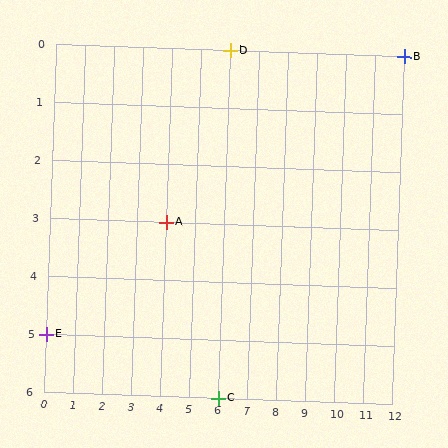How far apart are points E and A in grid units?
Points E and A are 4 columns and 2 rows apart (about 4.5 grid units diagonally).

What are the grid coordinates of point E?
Point E is at grid coordinates (0, 5).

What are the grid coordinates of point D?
Point D is at grid coordinates (6, 0).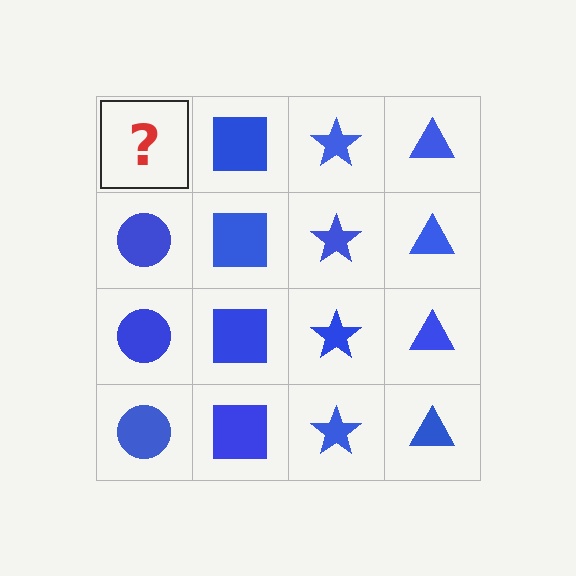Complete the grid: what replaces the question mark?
The question mark should be replaced with a blue circle.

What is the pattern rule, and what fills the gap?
The rule is that each column has a consistent shape. The gap should be filled with a blue circle.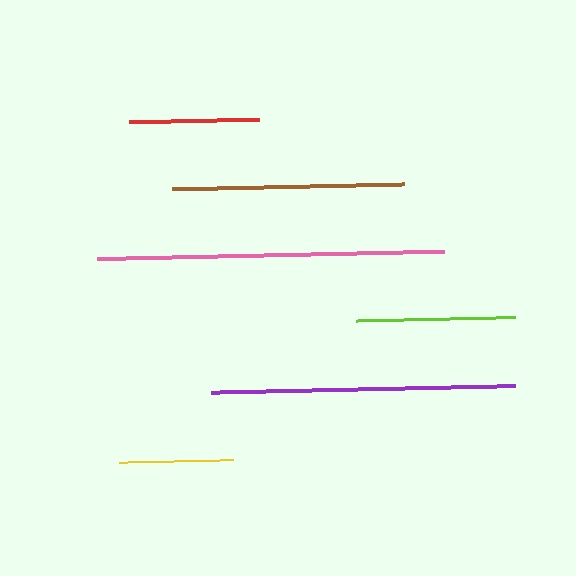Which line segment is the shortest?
The yellow line is the shortest at approximately 113 pixels.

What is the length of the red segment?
The red segment is approximately 130 pixels long.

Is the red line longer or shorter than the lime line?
The lime line is longer than the red line.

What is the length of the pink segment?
The pink segment is approximately 348 pixels long.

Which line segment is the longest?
The pink line is the longest at approximately 348 pixels.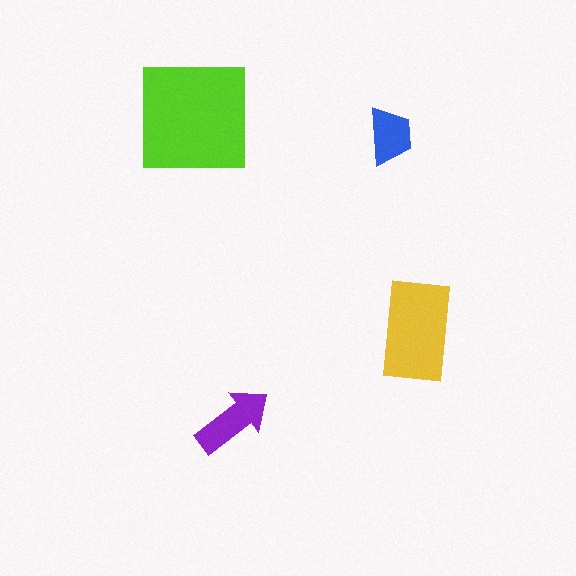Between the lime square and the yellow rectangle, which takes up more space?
The lime square.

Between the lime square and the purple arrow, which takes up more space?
The lime square.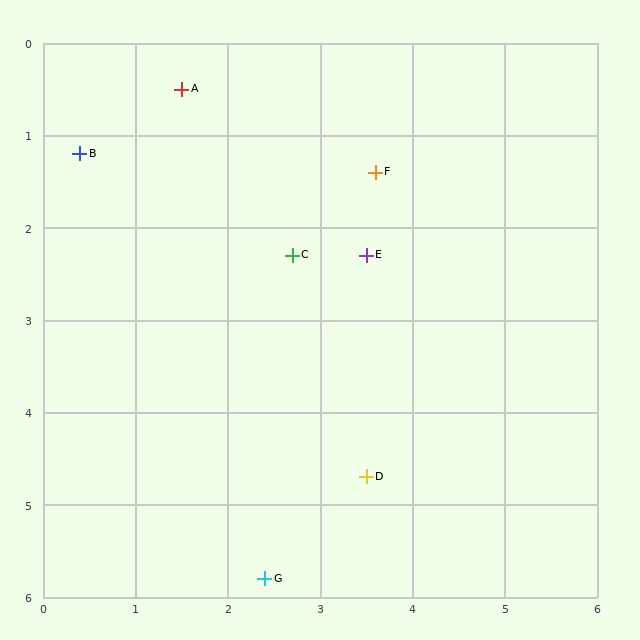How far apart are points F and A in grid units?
Points F and A are about 2.3 grid units apart.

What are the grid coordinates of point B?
Point B is at approximately (0.4, 1.2).